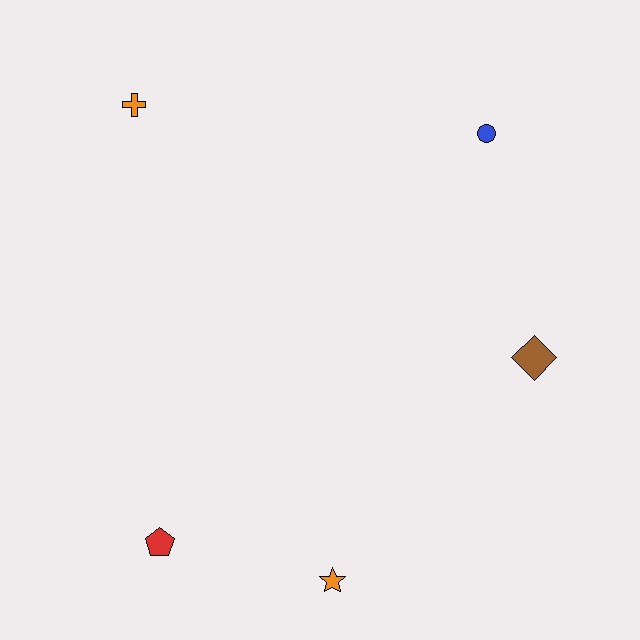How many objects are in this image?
There are 5 objects.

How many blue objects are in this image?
There is 1 blue object.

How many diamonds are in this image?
There is 1 diamond.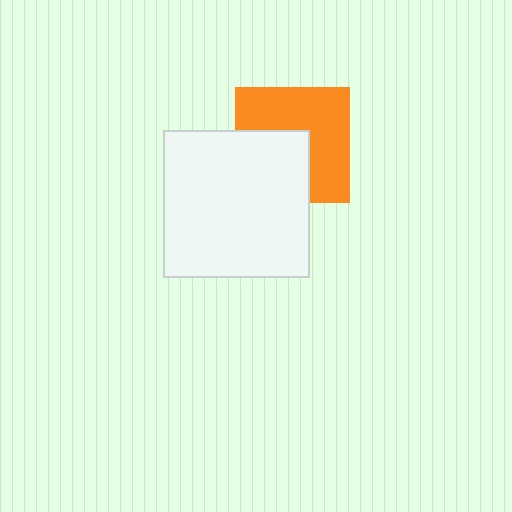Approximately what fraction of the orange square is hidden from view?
Roughly 41% of the orange square is hidden behind the white square.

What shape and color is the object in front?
The object in front is a white square.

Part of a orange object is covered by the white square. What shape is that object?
It is a square.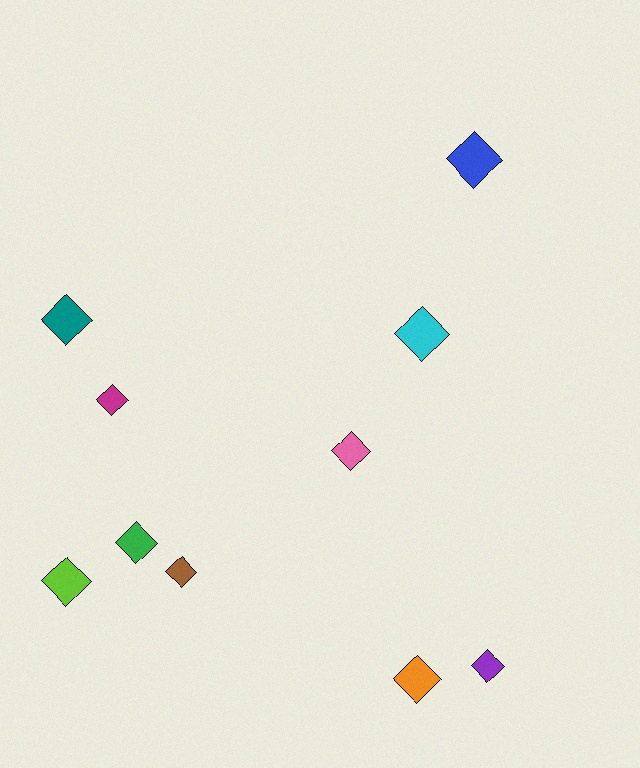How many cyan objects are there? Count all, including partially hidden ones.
There is 1 cyan object.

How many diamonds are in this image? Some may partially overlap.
There are 10 diamonds.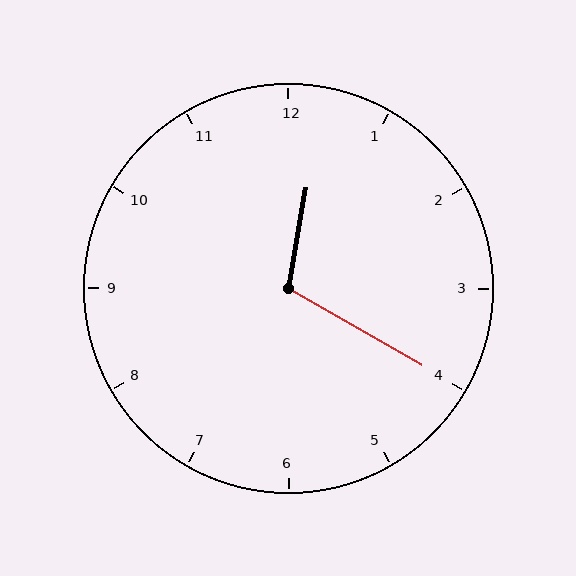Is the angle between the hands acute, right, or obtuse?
It is obtuse.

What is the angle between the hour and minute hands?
Approximately 110 degrees.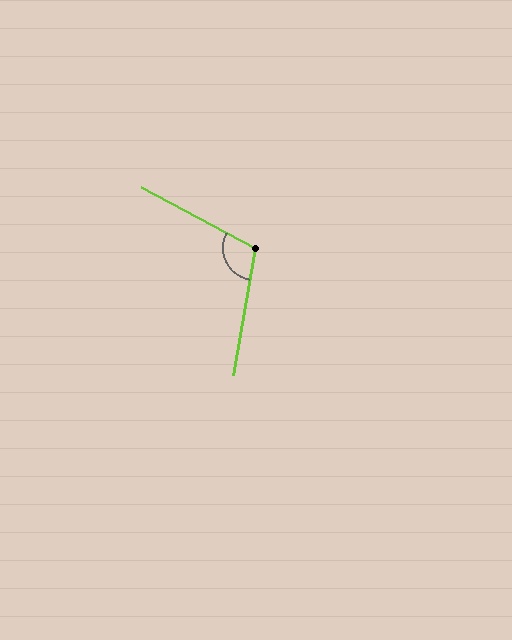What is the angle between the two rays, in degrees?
Approximately 108 degrees.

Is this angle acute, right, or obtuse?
It is obtuse.